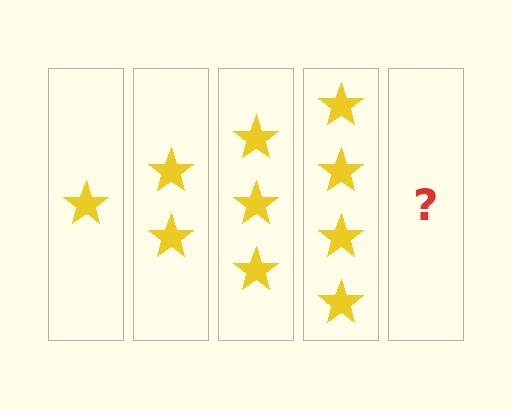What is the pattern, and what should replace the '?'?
The pattern is that each step adds one more star. The '?' should be 5 stars.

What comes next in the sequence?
The next element should be 5 stars.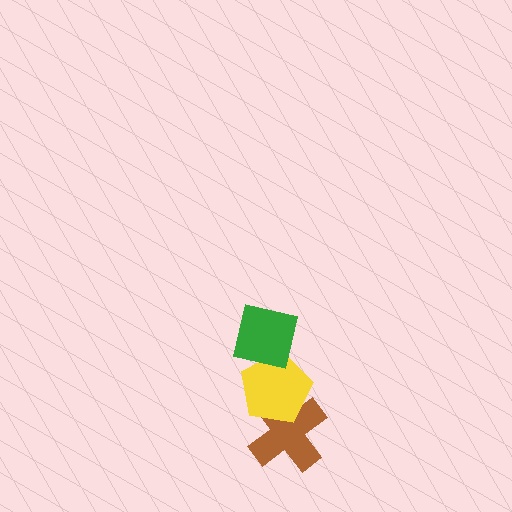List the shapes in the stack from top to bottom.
From top to bottom: the green square, the yellow pentagon, the brown cross.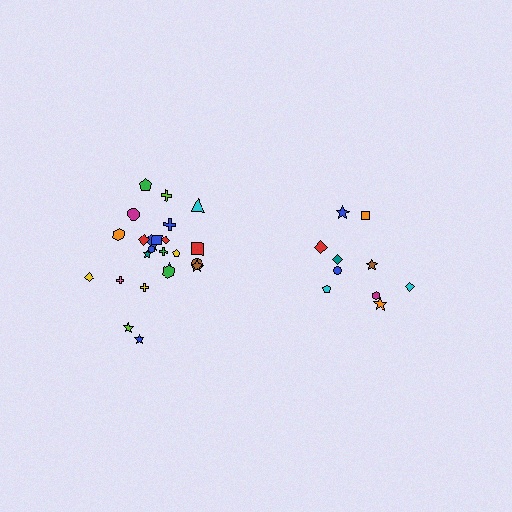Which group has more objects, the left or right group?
The left group.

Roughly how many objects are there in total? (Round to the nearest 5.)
Roughly 35 objects in total.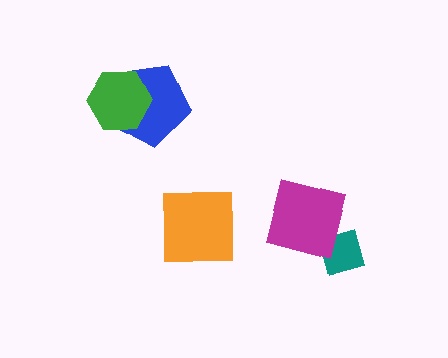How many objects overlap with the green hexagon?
1 object overlaps with the green hexagon.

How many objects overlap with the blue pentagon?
1 object overlaps with the blue pentagon.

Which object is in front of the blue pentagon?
The green hexagon is in front of the blue pentagon.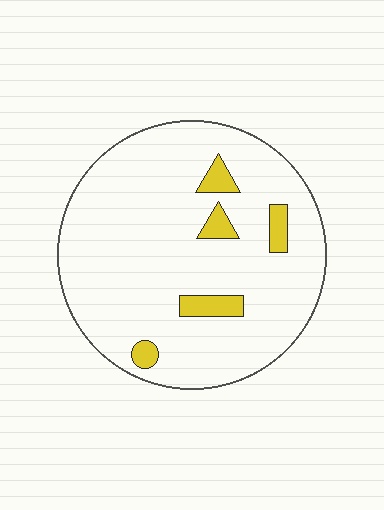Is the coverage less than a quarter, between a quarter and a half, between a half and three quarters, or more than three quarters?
Less than a quarter.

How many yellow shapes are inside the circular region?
5.